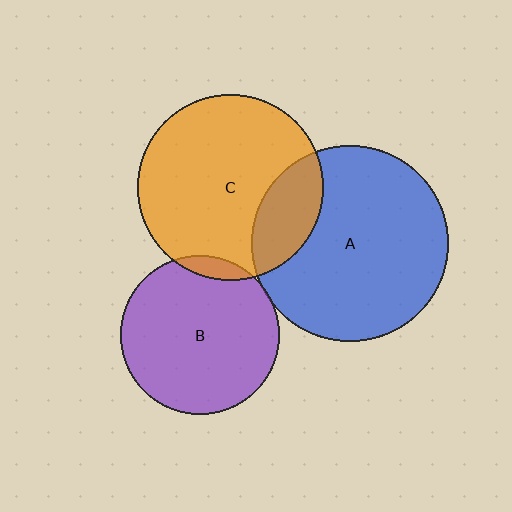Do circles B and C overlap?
Yes.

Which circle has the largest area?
Circle A (blue).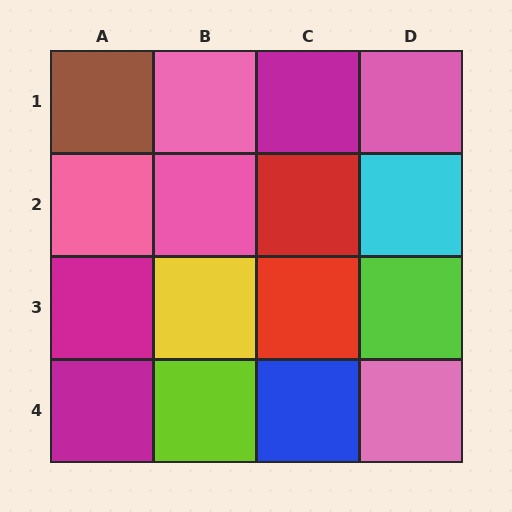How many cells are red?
2 cells are red.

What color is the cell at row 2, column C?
Red.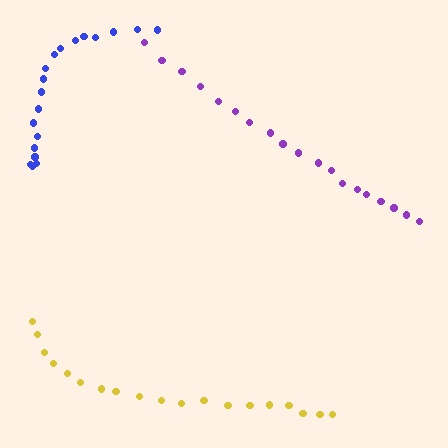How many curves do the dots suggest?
There are 3 distinct paths.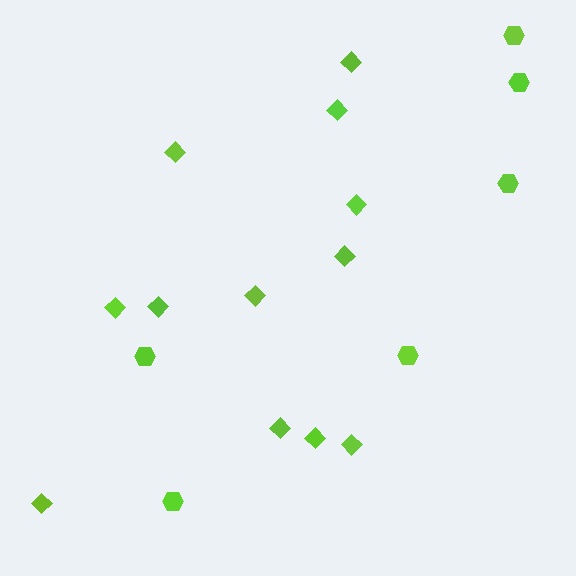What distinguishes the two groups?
There are 2 groups: one group of diamonds (12) and one group of hexagons (6).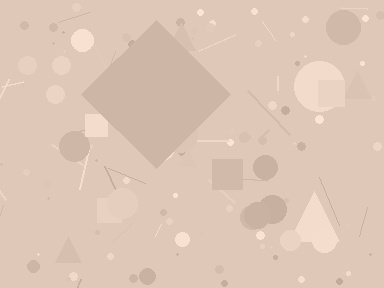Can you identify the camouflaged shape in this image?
The camouflaged shape is a diamond.